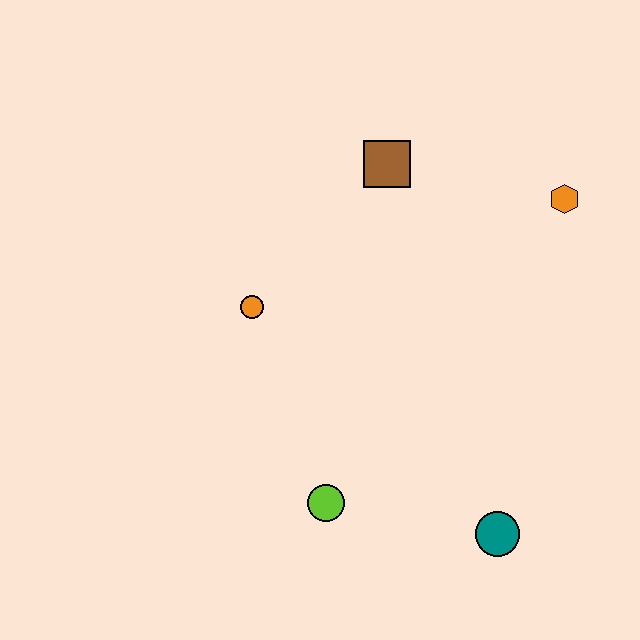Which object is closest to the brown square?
The orange hexagon is closest to the brown square.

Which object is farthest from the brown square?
The teal circle is farthest from the brown square.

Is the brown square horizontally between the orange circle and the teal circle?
Yes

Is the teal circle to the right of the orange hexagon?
No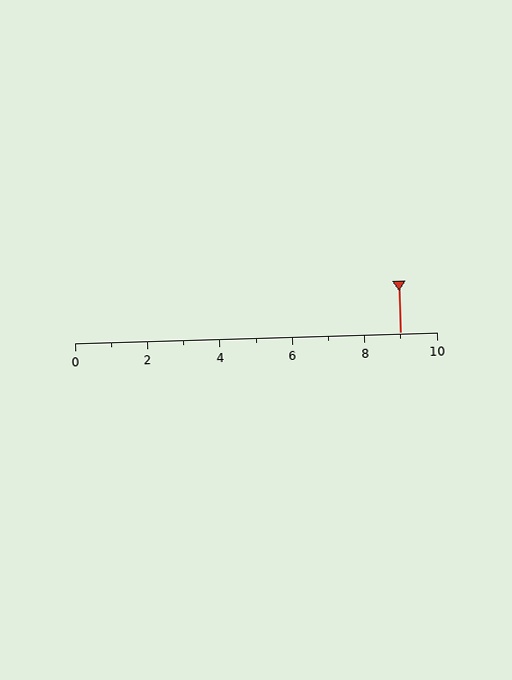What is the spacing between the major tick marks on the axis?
The major ticks are spaced 2 apart.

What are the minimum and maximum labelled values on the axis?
The axis runs from 0 to 10.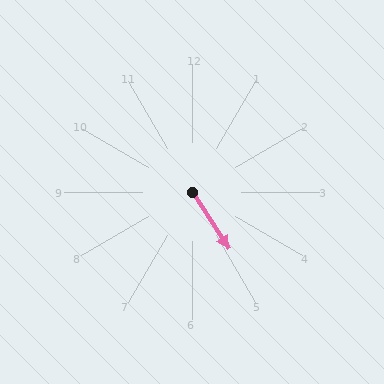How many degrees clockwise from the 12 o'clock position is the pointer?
Approximately 147 degrees.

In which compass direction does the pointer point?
Southeast.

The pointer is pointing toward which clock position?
Roughly 5 o'clock.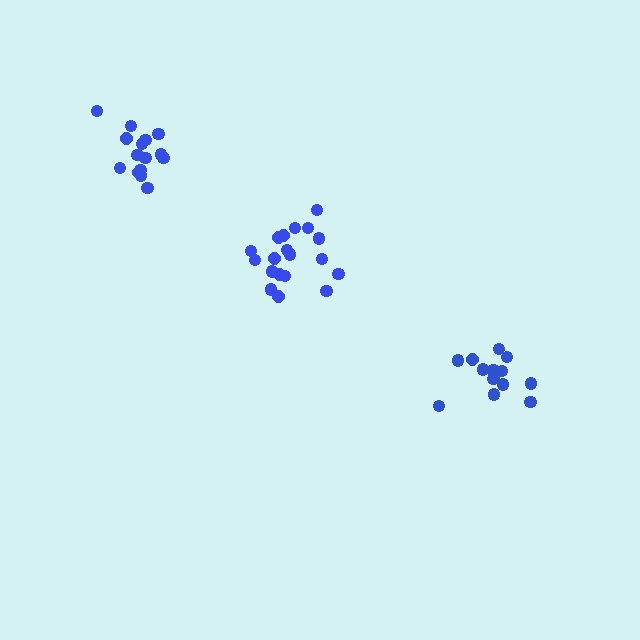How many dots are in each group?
Group 1: 19 dots, Group 2: 14 dots, Group 3: 15 dots (48 total).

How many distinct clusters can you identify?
There are 3 distinct clusters.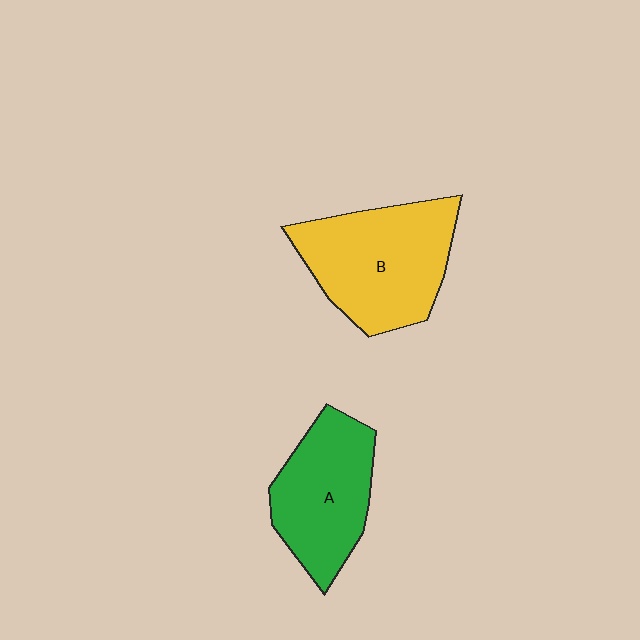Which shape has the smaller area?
Shape A (green).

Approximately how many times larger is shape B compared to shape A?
Approximately 1.2 times.